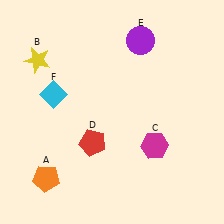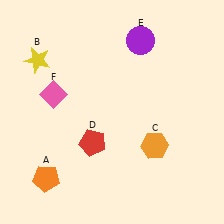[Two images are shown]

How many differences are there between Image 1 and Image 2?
There are 2 differences between the two images.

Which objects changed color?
C changed from magenta to orange. F changed from cyan to pink.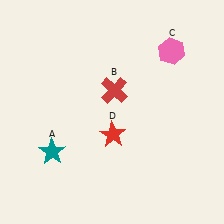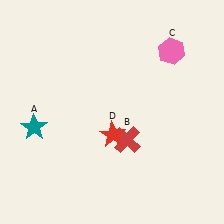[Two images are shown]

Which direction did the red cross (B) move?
The red cross (B) moved down.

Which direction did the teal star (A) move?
The teal star (A) moved up.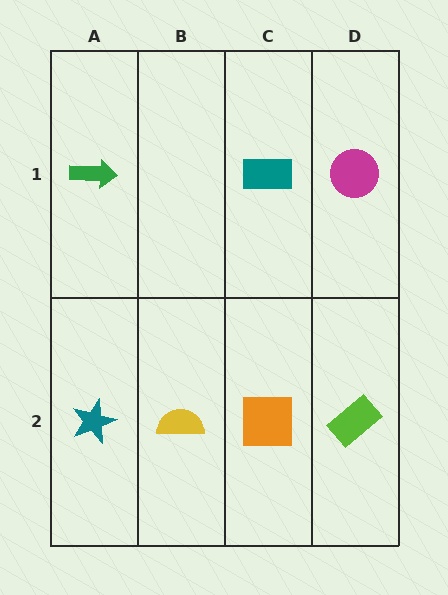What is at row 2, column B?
A yellow semicircle.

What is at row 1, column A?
A green arrow.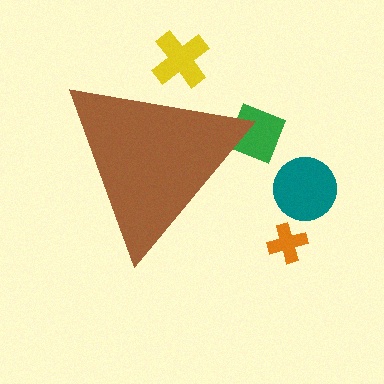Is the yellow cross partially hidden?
Yes, the yellow cross is partially hidden behind the brown triangle.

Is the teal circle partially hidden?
No, the teal circle is fully visible.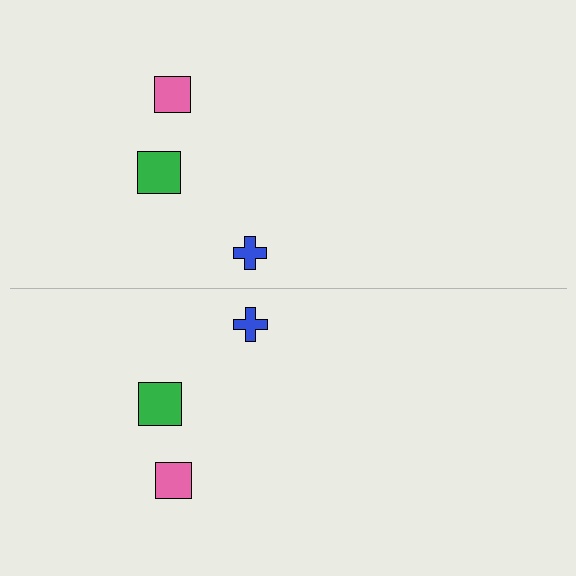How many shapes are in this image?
There are 6 shapes in this image.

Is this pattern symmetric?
Yes, this pattern has bilateral (reflection) symmetry.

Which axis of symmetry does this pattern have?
The pattern has a horizontal axis of symmetry running through the center of the image.